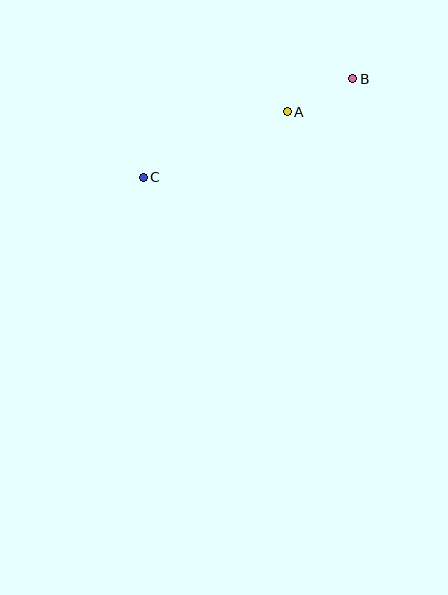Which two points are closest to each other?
Points A and B are closest to each other.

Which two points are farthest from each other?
Points B and C are farthest from each other.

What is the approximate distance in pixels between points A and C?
The distance between A and C is approximately 158 pixels.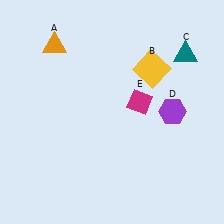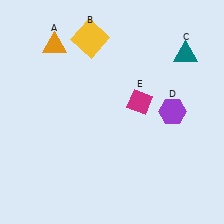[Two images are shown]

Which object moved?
The yellow square (B) moved left.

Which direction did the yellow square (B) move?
The yellow square (B) moved left.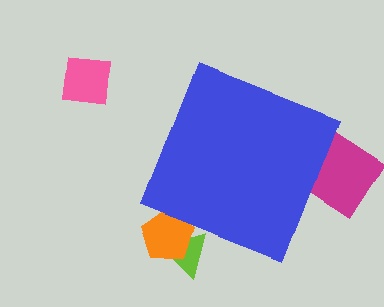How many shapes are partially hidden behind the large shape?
3 shapes are partially hidden.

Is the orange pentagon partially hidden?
Yes, the orange pentagon is partially hidden behind the blue diamond.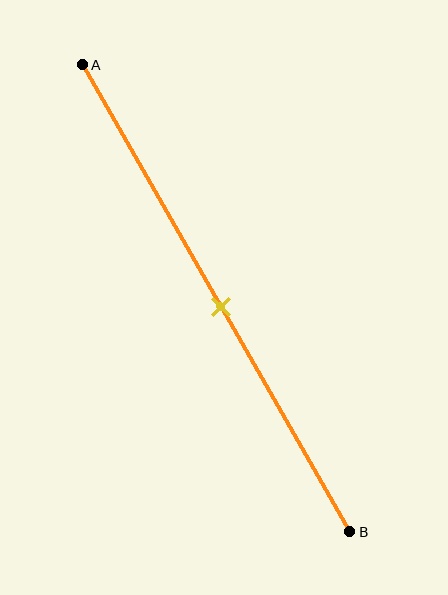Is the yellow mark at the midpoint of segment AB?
Yes, the mark is approximately at the midpoint.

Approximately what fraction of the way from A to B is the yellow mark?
The yellow mark is approximately 50% of the way from A to B.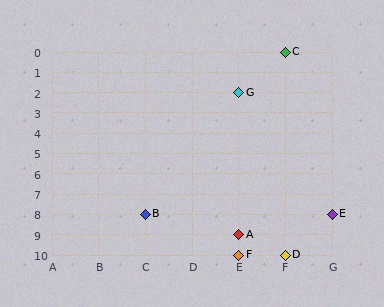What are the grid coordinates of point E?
Point E is at grid coordinates (G, 8).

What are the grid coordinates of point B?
Point B is at grid coordinates (C, 8).